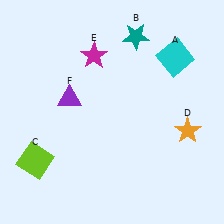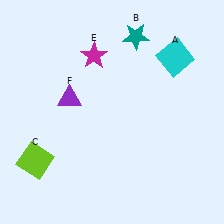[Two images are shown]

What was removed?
The orange star (D) was removed in Image 2.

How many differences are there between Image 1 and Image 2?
There is 1 difference between the two images.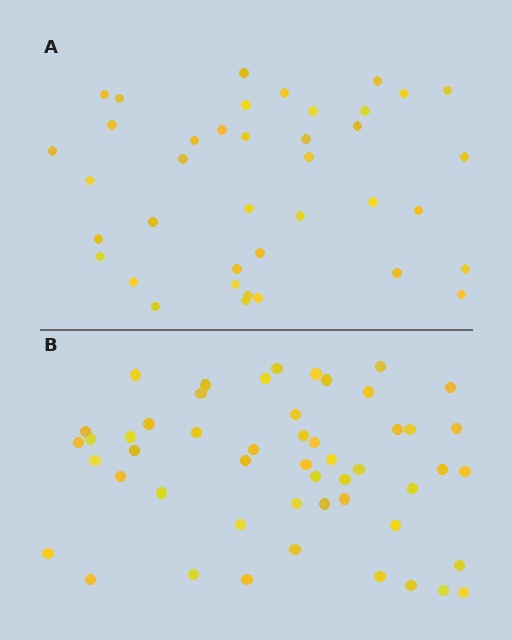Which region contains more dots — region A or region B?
Region B (the bottom region) has more dots.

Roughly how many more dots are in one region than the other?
Region B has roughly 12 or so more dots than region A.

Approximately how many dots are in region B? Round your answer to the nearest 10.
About 50 dots. (The exact count is 51, which rounds to 50.)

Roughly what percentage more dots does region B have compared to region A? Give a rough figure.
About 30% more.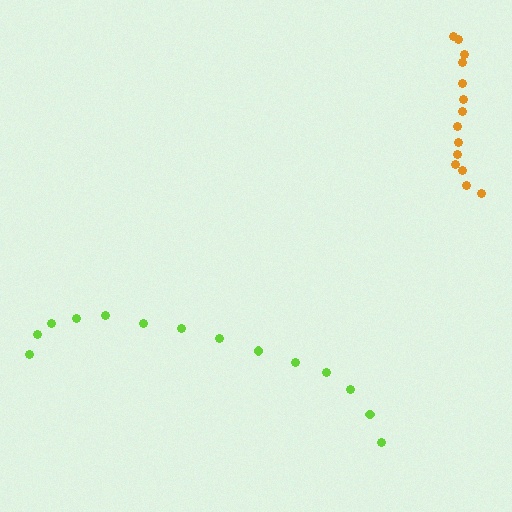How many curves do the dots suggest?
There are 2 distinct paths.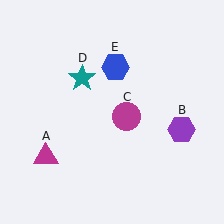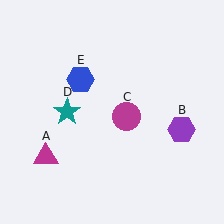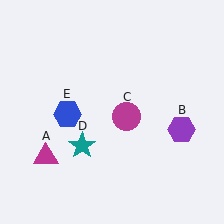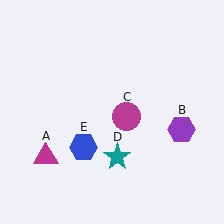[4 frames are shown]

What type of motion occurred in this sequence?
The teal star (object D), blue hexagon (object E) rotated counterclockwise around the center of the scene.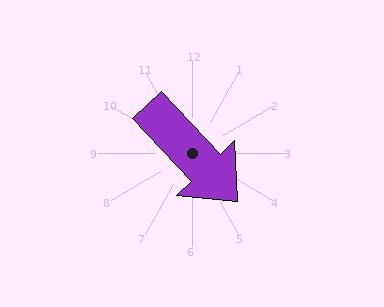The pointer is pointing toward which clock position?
Roughly 5 o'clock.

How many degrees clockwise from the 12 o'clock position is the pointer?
Approximately 137 degrees.